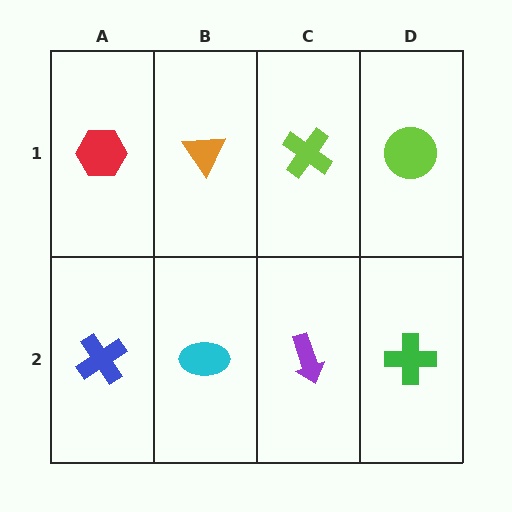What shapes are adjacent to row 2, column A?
A red hexagon (row 1, column A), a cyan ellipse (row 2, column B).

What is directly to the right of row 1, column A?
An orange triangle.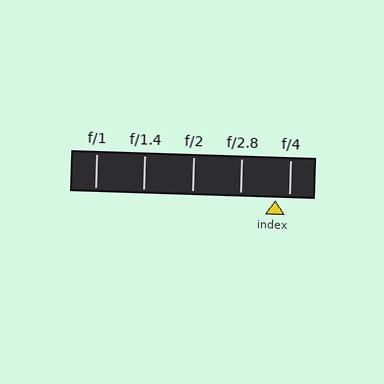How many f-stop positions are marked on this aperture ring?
There are 5 f-stop positions marked.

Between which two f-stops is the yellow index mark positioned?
The index mark is between f/2.8 and f/4.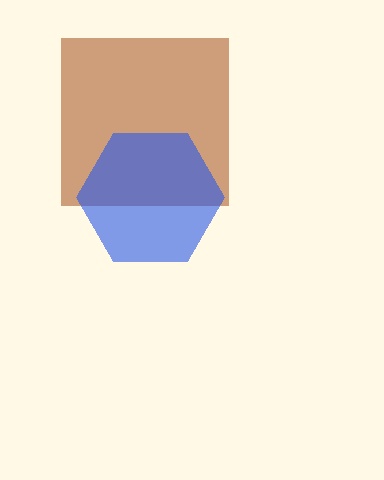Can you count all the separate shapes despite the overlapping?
Yes, there are 2 separate shapes.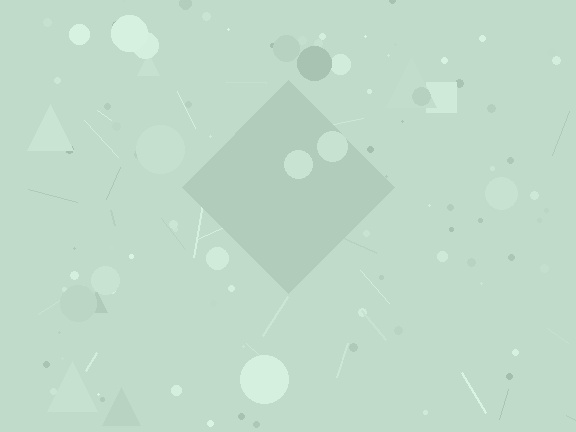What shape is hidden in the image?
A diamond is hidden in the image.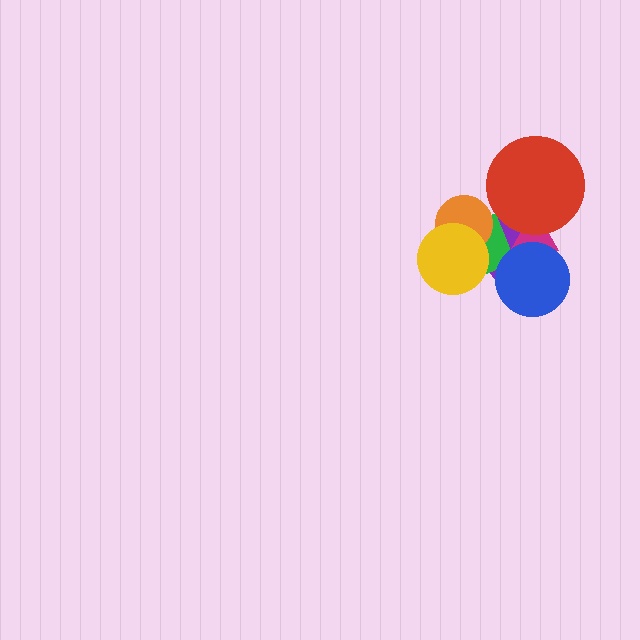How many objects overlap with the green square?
3 objects overlap with the green square.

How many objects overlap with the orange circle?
2 objects overlap with the orange circle.